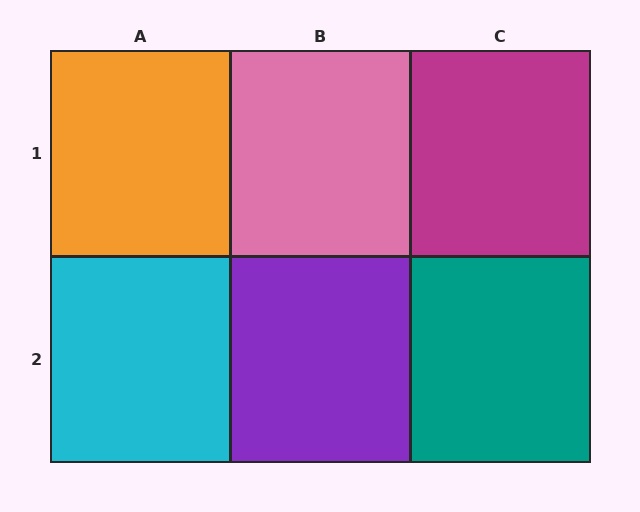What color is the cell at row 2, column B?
Purple.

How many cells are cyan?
1 cell is cyan.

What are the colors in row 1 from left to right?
Orange, pink, magenta.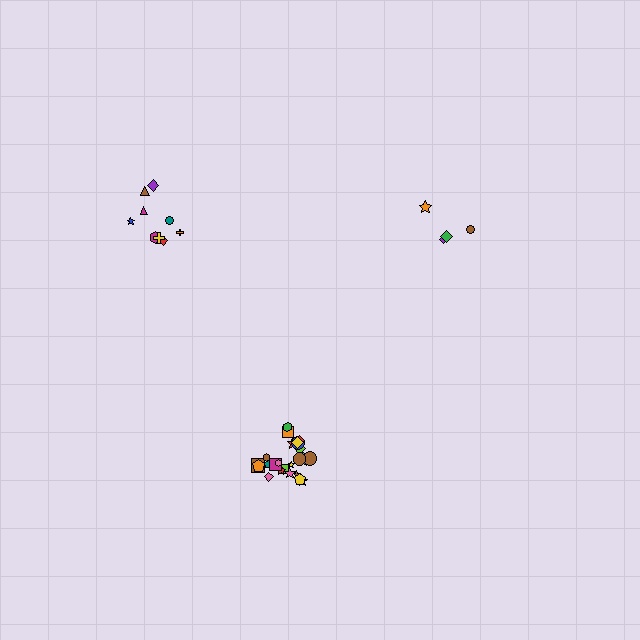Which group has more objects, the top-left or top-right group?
The top-left group.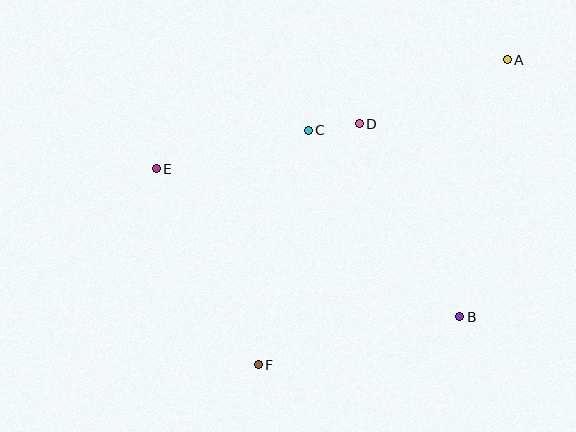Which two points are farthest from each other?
Points A and F are farthest from each other.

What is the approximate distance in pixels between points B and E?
The distance between B and E is approximately 338 pixels.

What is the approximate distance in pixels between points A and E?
The distance between A and E is approximately 368 pixels.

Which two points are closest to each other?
Points C and D are closest to each other.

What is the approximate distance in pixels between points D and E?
The distance between D and E is approximately 208 pixels.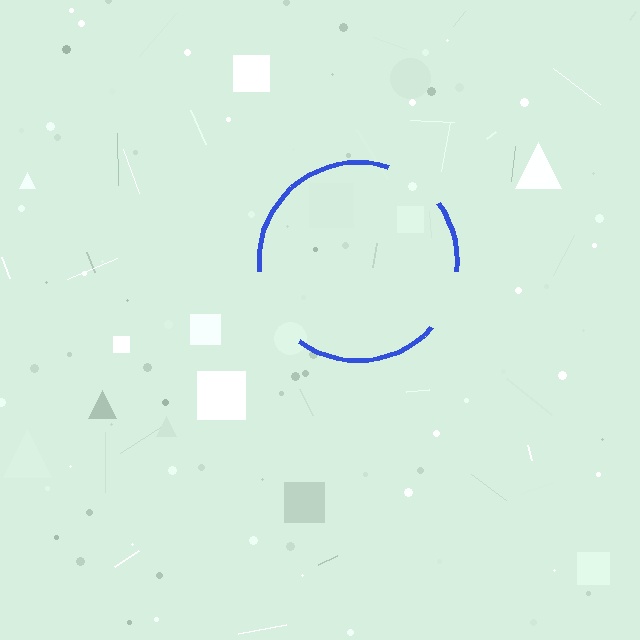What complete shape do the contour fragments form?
The contour fragments form a circle.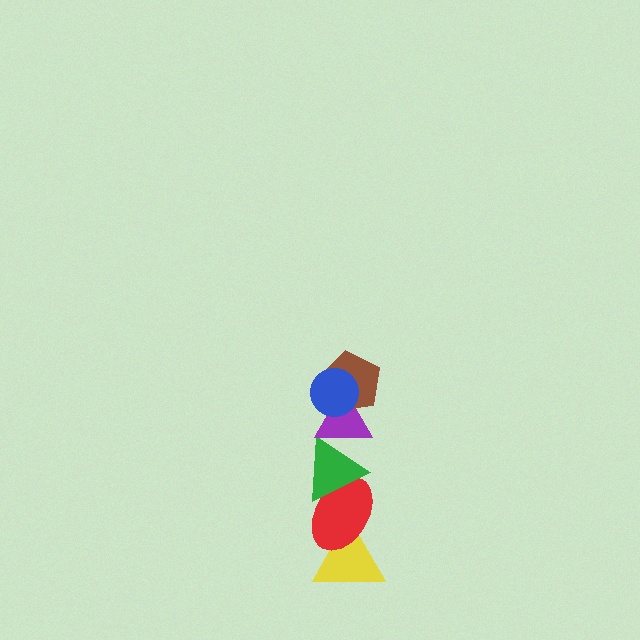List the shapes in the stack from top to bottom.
From top to bottom: the blue circle, the brown pentagon, the purple triangle, the green triangle, the red ellipse, the yellow triangle.